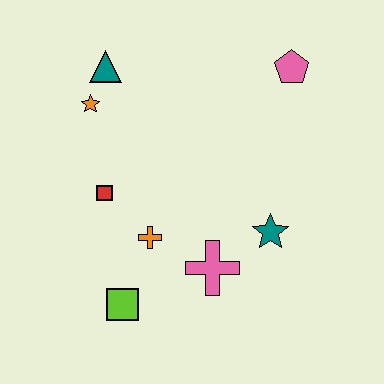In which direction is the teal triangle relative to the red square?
The teal triangle is above the red square.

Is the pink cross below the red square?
Yes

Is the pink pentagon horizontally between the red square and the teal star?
No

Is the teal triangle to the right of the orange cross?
No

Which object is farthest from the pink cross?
The teal triangle is farthest from the pink cross.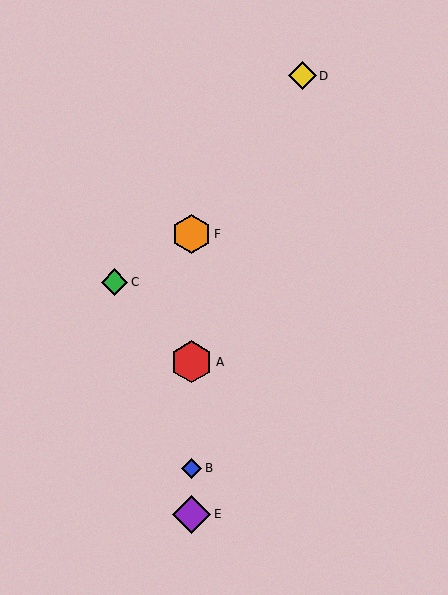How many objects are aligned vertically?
4 objects (A, B, E, F) are aligned vertically.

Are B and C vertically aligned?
No, B is at x≈192 and C is at x≈115.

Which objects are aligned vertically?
Objects A, B, E, F are aligned vertically.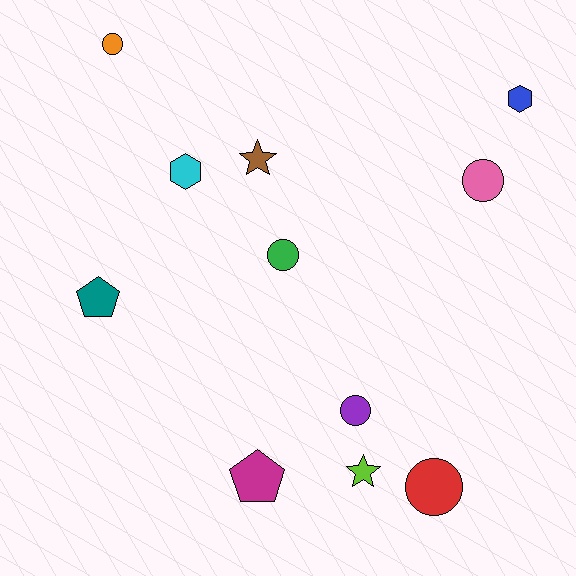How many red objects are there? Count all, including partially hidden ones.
There is 1 red object.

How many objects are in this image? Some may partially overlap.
There are 11 objects.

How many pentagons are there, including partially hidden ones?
There are 2 pentagons.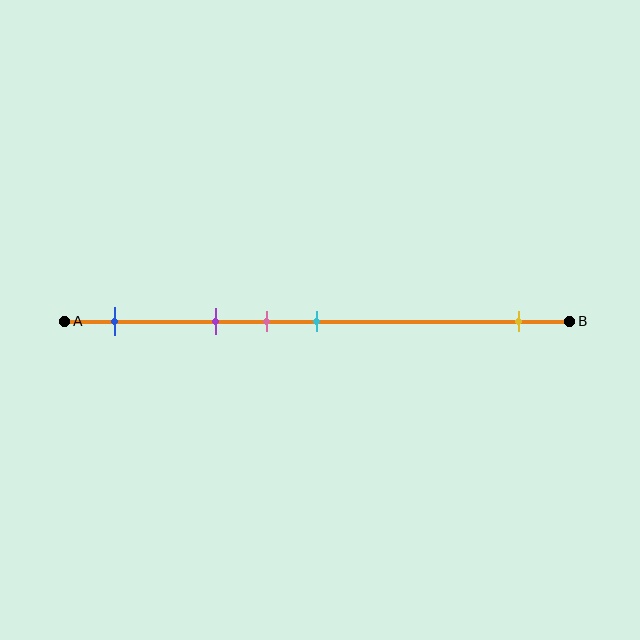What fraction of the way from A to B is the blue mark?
The blue mark is approximately 10% (0.1) of the way from A to B.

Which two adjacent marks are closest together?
The pink and cyan marks are the closest adjacent pair.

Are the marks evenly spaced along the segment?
No, the marks are not evenly spaced.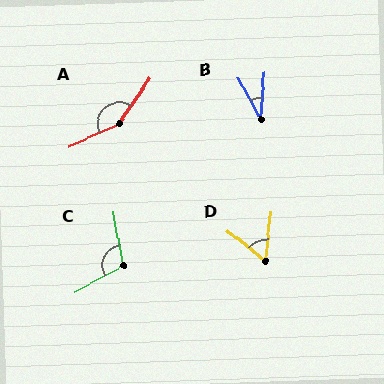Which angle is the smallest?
B, at approximately 33 degrees.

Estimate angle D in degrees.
Approximately 58 degrees.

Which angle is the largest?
A, at approximately 149 degrees.